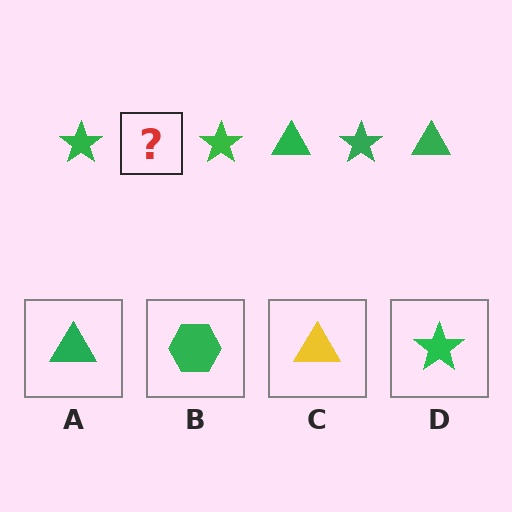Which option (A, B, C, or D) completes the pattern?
A.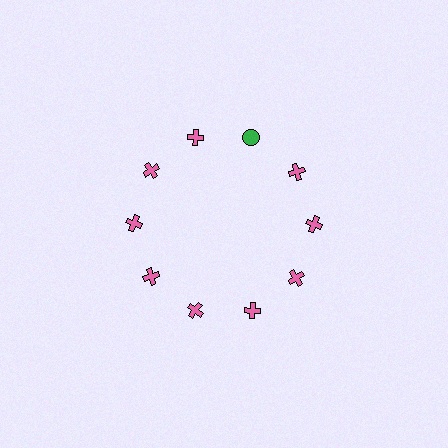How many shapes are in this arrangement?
There are 10 shapes arranged in a ring pattern.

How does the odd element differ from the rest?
It differs in both color (green instead of pink) and shape (circle instead of cross).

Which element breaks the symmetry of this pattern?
The green circle at roughly the 1 o'clock position breaks the symmetry. All other shapes are pink crosses.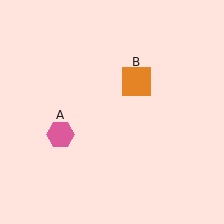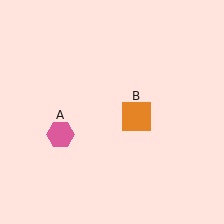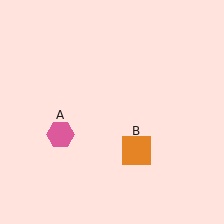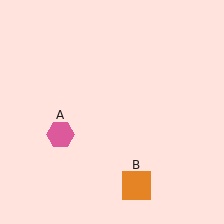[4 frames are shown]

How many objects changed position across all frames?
1 object changed position: orange square (object B).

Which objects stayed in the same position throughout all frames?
Pink hexagon (object A) remained stationary.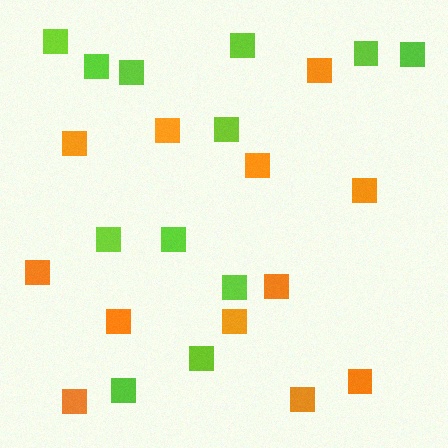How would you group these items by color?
There are 2 groups: one group of orange squares (12) and one group of lime squares (12).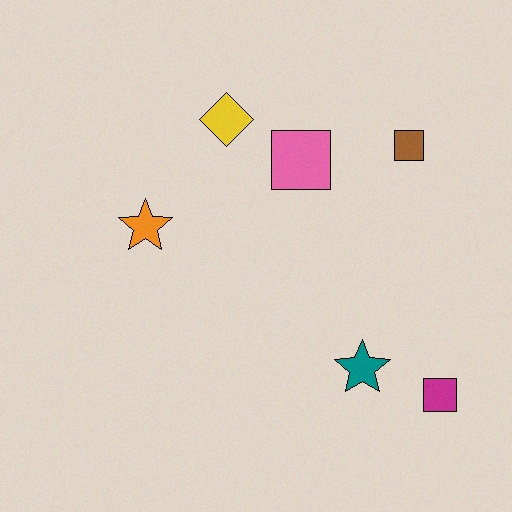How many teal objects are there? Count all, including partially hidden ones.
There is 1 teal object.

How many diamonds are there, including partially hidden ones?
There is 1 diamond.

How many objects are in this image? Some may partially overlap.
There are 6 objects.